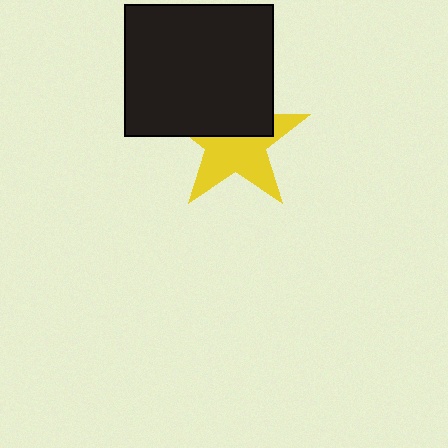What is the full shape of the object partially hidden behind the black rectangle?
The partially hidden object is a yellow star.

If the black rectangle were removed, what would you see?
You would see the complete yellow star.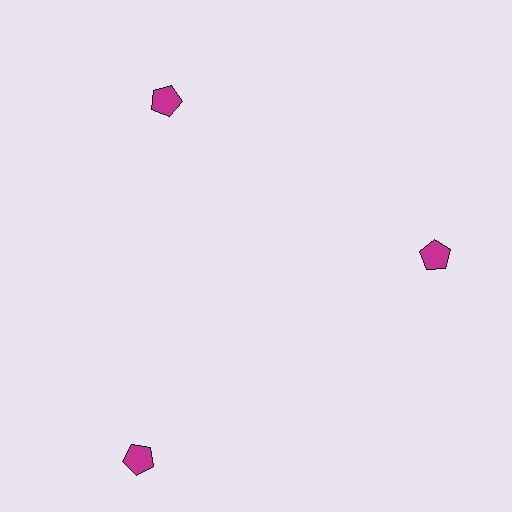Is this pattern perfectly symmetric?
No. The 3 magenta pentagons are arranged in a ring, but one element near the 7 o'clock position is pushed outward from the center, breaking the 3-fold rotational symmetry.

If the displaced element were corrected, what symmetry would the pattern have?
It would have 3-fold rotational symmetry — the pattern would map onto itself every 120 degrees.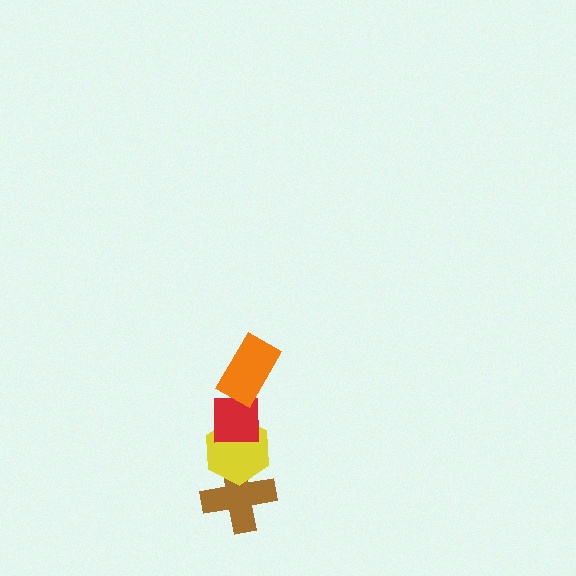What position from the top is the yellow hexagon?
The yellow hexagon is 3rd from the top.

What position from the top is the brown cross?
The brown cross is 4th from the top.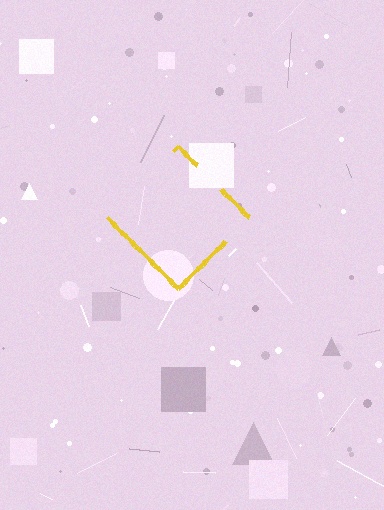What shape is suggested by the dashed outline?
The dashed outline suggests a diamond.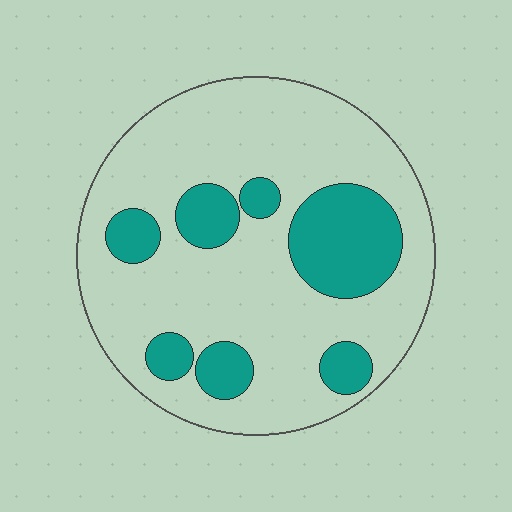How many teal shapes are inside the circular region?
7.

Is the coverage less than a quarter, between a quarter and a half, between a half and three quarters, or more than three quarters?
Less than a quarter.